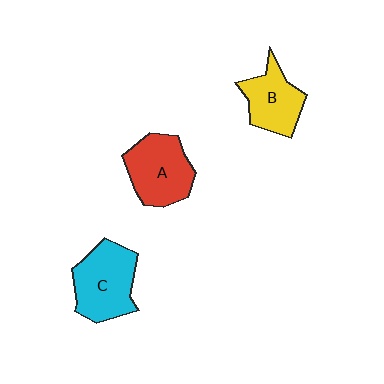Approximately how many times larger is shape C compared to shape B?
Approximately 1.3 times.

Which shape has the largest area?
Shape C (cyan).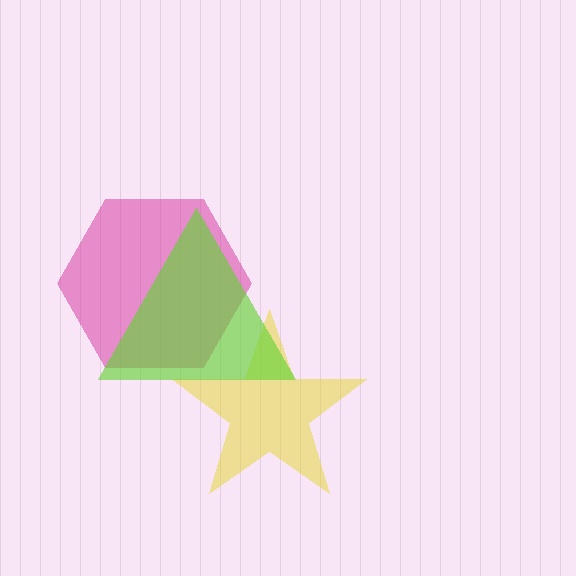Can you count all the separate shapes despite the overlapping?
Yes, there are 3 separate shapes.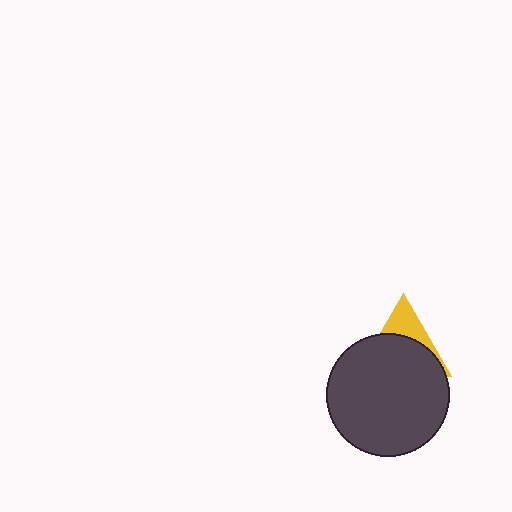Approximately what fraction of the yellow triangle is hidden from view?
Roughly 69% of the yellow triangle is hidden behind the dark gray circle.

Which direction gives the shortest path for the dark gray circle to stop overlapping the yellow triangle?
Moving down gives the shortest separation.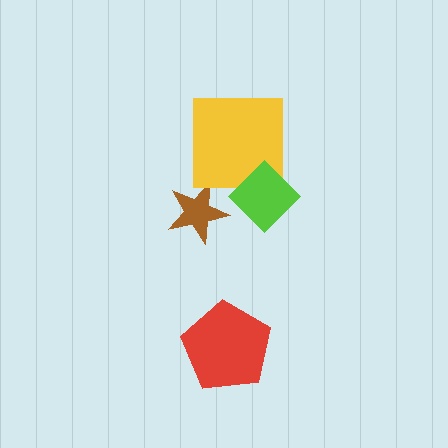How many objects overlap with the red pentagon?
0 objects overlap with the red pentagon.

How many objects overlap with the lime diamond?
1 object overlaps with the lime diamond.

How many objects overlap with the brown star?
0 objects overlap with the brown star.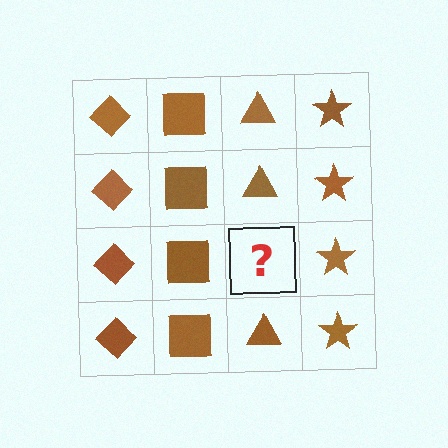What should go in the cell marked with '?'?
The missing cell should contain a brown triangle.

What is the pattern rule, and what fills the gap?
The rule is that each column has a consistent shape. The gap should be filled with a brown triangle.